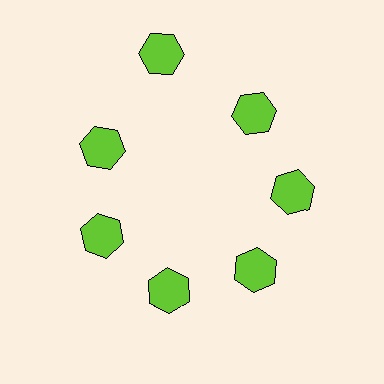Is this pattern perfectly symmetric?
No. The 7 lime hexagons are arranged in a ring, but one element near the 12 o'clock position is pushed outward from the center, breaking the 7-fold rotational symmetry.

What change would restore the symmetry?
The symmetry would be restored by moving it inward, back onto the ring so that all 7 hexagons sit at equal angles and equal distance from the center.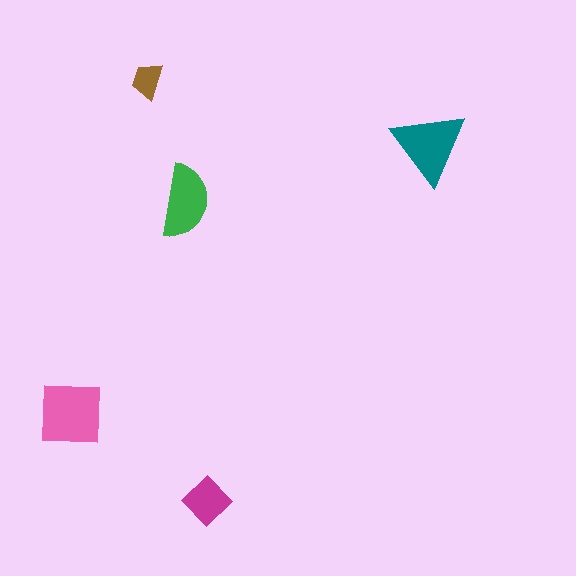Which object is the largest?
The pink square.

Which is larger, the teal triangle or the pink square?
The pink square.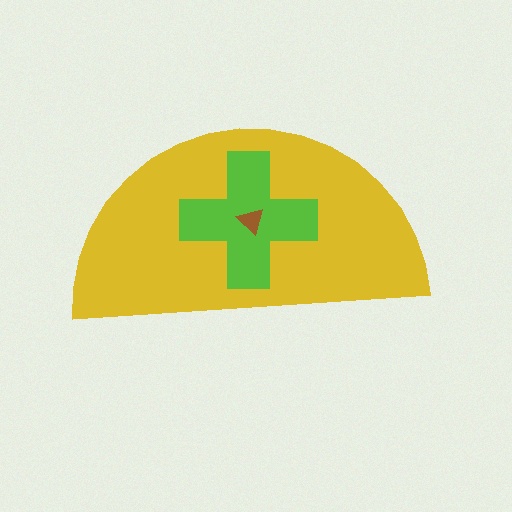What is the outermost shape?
The yellow semicircle.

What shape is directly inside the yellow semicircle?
The lime cross.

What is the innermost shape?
The brown triangle.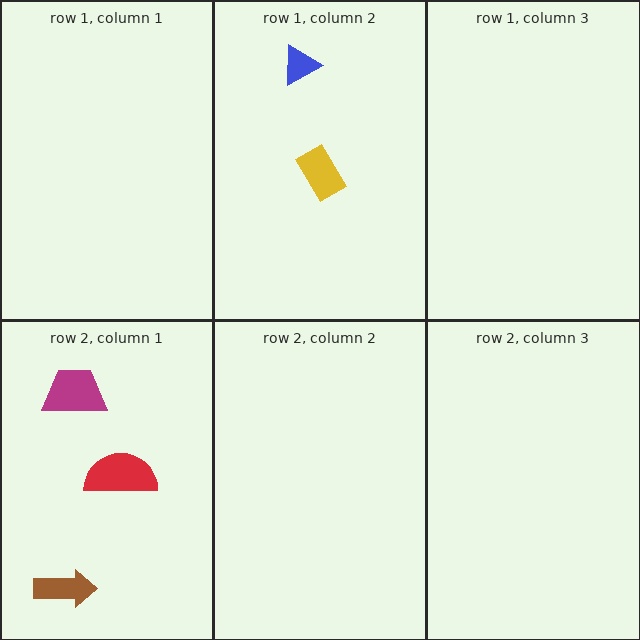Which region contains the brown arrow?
The row 2, column 1 region.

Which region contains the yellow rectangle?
The row 1, column 2 region.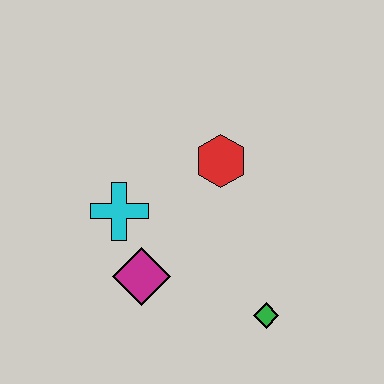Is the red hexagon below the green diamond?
No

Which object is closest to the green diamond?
The magenta diamond is closest to the green diamond.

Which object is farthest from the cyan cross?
The green diamond is farthest from the cyan cross.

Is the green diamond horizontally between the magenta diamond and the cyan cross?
No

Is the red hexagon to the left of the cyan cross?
No